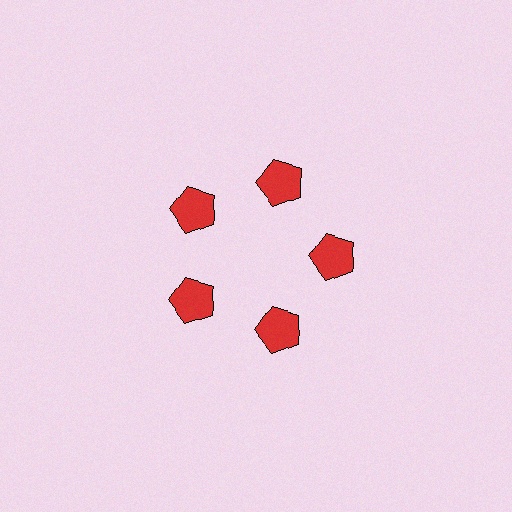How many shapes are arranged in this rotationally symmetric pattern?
There are 5 shapes, arranged in 5 groups of 1.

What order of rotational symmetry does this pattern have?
This pattern has 5-fold rotational symmetry.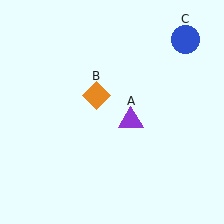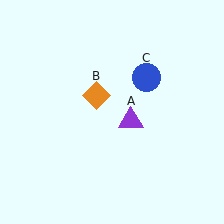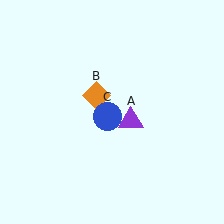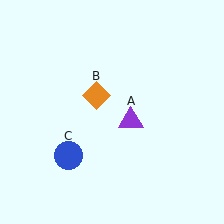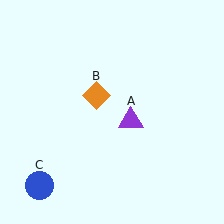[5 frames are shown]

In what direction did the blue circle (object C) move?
The blue circle (object C) moved down and to the left.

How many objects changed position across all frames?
1 object changed position: blue circle (object C).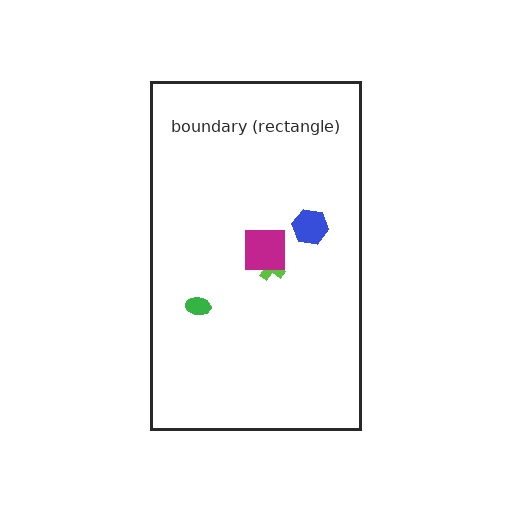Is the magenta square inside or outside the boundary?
Inside.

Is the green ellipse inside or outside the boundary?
Inside.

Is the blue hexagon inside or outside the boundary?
Inside.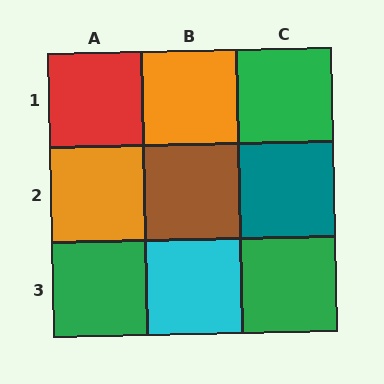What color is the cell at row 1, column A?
Red.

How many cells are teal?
1 cell is teal.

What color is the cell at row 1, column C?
Green.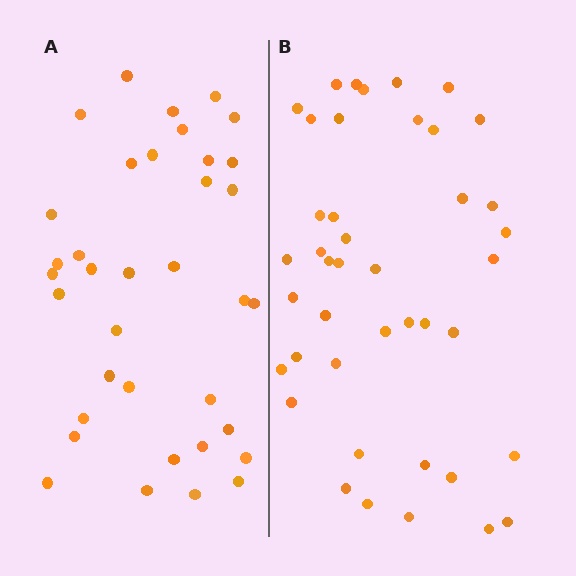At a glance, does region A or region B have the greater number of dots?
Region B (the right region) has more dots.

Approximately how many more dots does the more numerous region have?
Region B has about 6 more dots than region A.